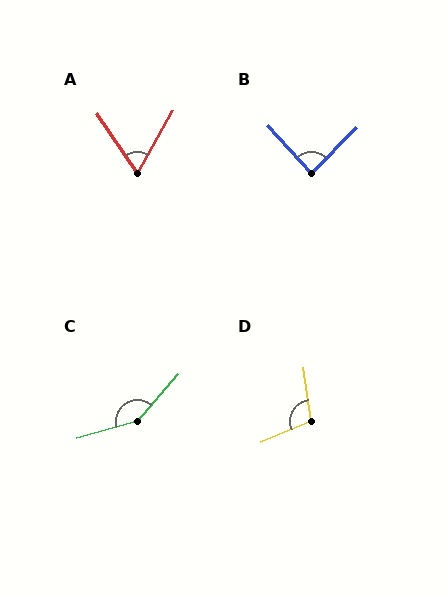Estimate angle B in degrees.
Approximately 86 degrees.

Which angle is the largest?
C, at approximately 147 degrees.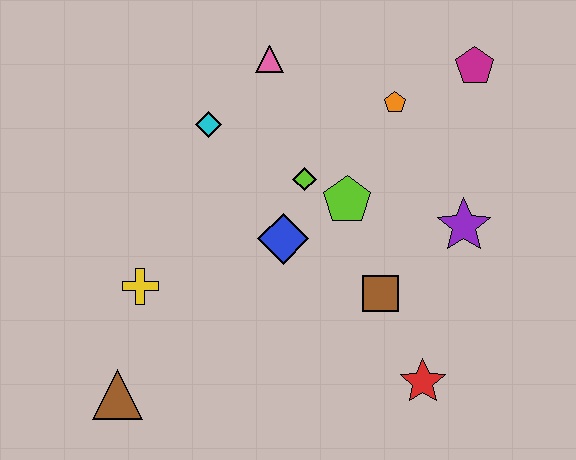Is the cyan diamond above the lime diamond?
Yes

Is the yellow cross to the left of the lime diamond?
Yes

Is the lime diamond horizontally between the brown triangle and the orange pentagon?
Yes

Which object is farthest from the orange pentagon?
The brown triangle is farthest from the orange pentagon.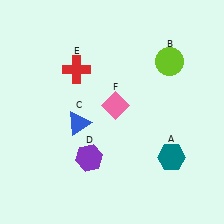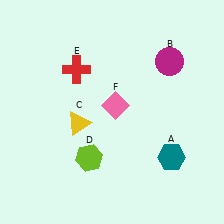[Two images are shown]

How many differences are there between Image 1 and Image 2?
There are 3 differences between the two images.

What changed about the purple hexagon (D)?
In Image 1, D is purple. In Image 2, it changed to lime.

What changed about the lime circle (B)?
In Image 1, B is lime. In Image 2, it changed to magenta.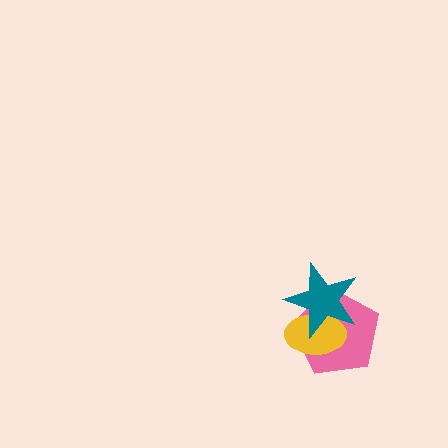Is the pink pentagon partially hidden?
Yes, it is partially covered by another shape.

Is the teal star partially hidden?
No, no other shape covers it.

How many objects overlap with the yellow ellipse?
2 objects overlap with the yellow ellipse.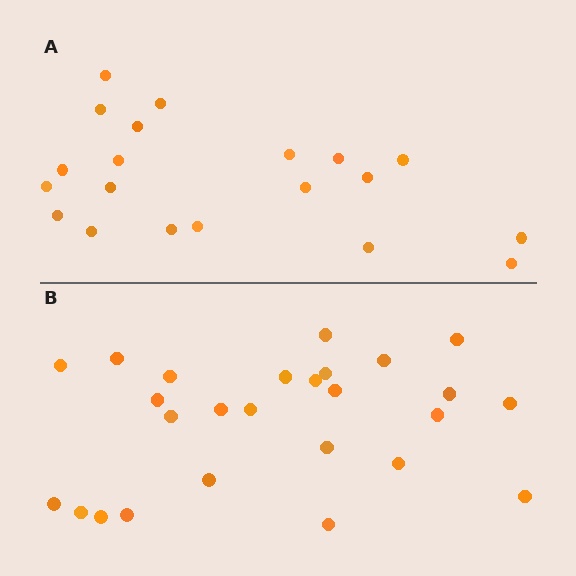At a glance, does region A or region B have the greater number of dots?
Region B (the bottom region) has more dots.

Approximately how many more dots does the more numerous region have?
Region B has about 6 more dots than region A.